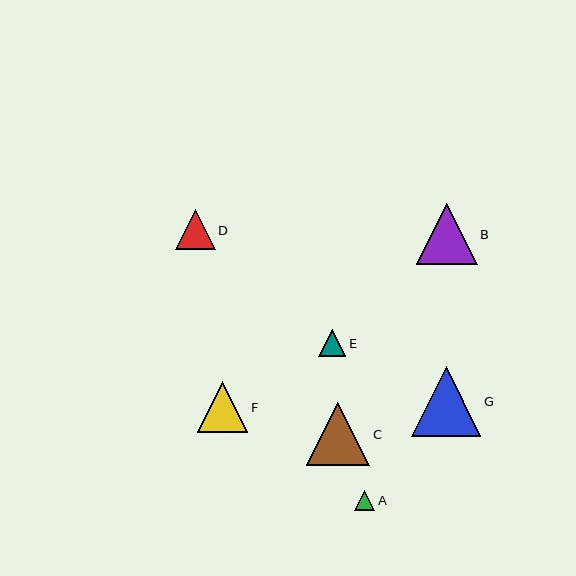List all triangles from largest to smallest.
From largest to smallest: G, C, B, F, D, E, A.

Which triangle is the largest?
Triangle G is the largest with a size of approximately 69 pixels.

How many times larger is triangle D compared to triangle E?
Triangle D is approximately 1.5 times the size of triangle E.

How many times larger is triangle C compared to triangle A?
Triangle C is approximately 3.1 times the size of triangle A.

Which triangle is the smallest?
Triangle A is the smallest with a size of approximately 20 pixels.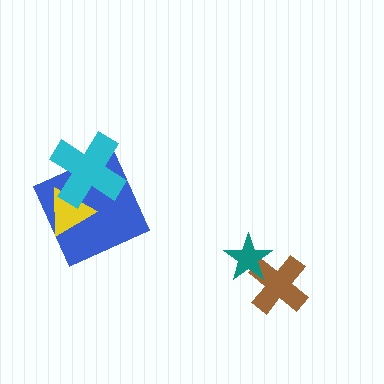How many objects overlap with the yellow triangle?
2 objects overlap with the yellow triangle.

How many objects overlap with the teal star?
1 object overlaps with the teal star.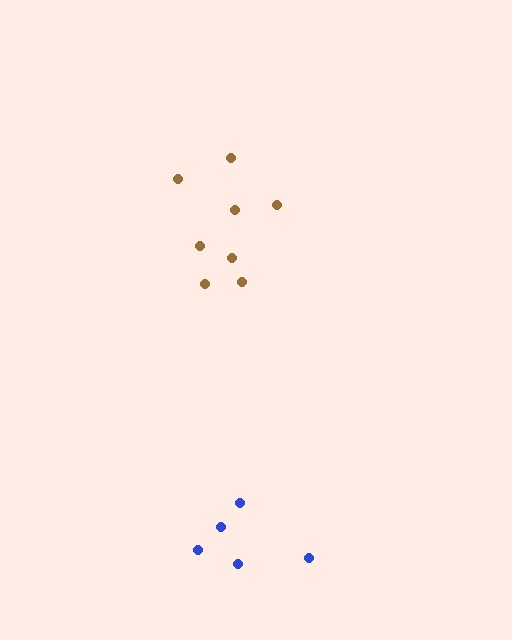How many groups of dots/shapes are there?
There are 2 groups.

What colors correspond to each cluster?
The clusters are colored: blue, brown.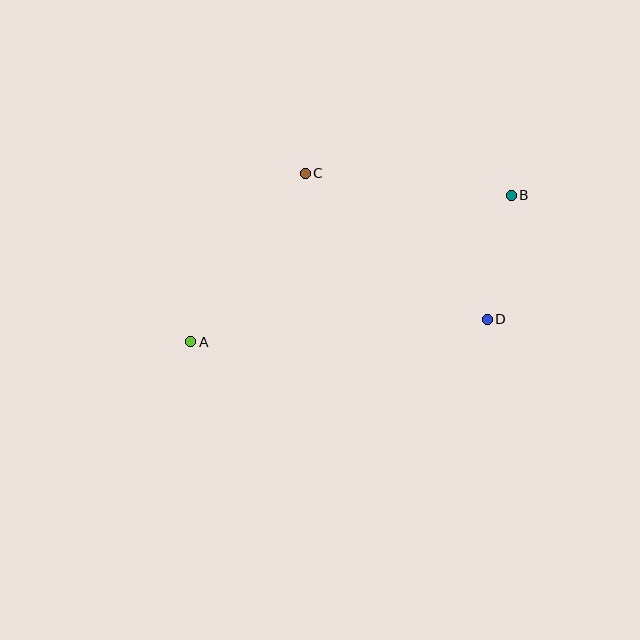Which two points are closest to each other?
Points B and D are closest to each other.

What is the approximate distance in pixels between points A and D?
The distance between A and D is approximately 297 pixels.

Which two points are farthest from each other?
Points A and B are farthest from each other.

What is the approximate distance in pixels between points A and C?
The distance between A and C is approximately 204 pixels.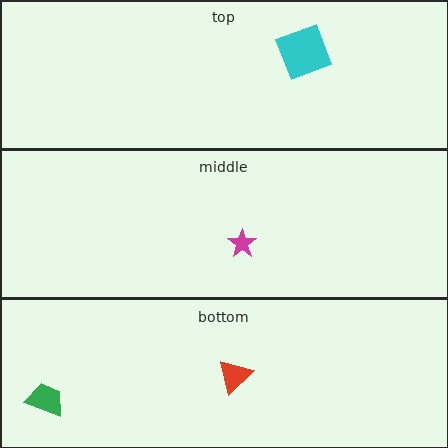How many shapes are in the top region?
1.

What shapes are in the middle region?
The magenta star.